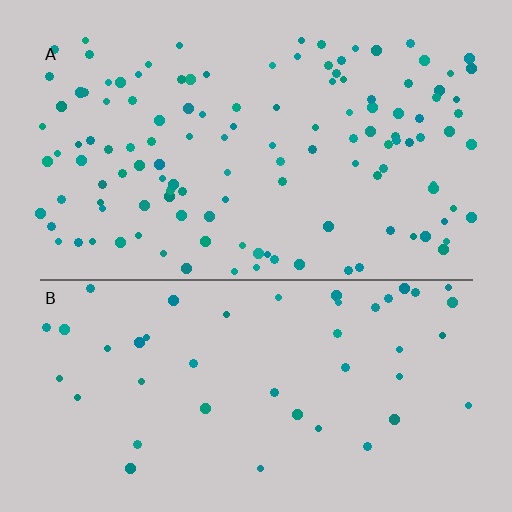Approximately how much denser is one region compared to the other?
Approximately 2.8× — region A over region B.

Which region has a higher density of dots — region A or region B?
A (the top).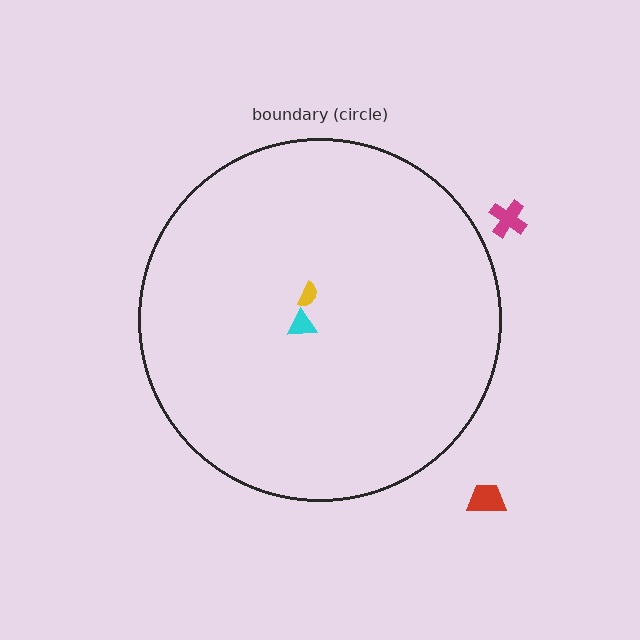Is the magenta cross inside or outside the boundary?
Outside.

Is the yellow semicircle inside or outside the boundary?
Inside.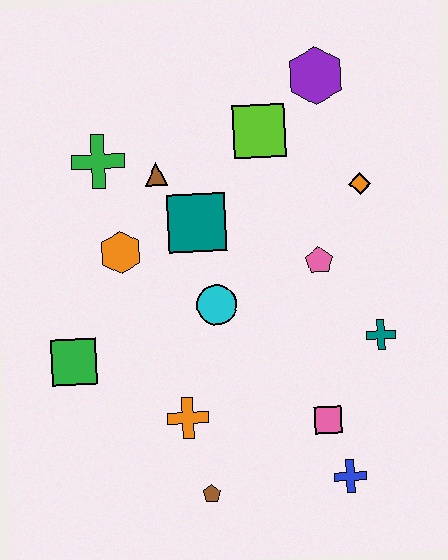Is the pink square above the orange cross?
No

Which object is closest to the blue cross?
The pink square is closest to the blue cross.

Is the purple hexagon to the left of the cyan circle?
No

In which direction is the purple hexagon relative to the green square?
The purple hexagon is above the green square.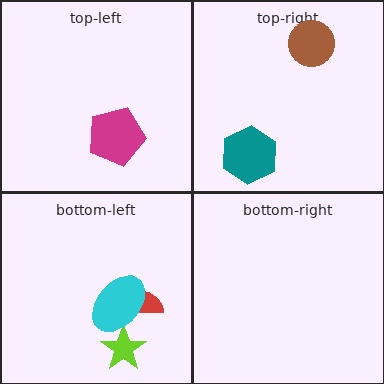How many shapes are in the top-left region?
1.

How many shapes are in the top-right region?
2.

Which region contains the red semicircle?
The bottom-left region.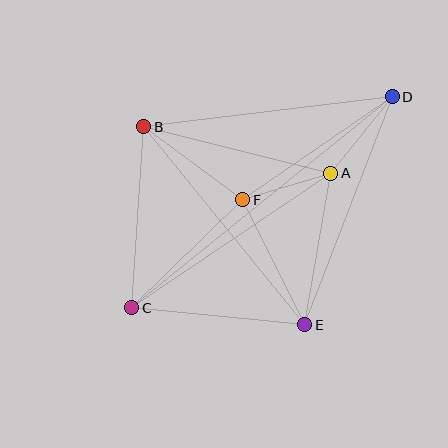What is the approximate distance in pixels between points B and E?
The distance between B and E is approximately 255 pixels.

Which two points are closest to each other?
Points A and F are closest to each other.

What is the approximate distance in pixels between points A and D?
The distance between A and D is approximately 98 pixels.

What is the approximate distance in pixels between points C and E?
The distance between C and E is approximately 174 pixels.